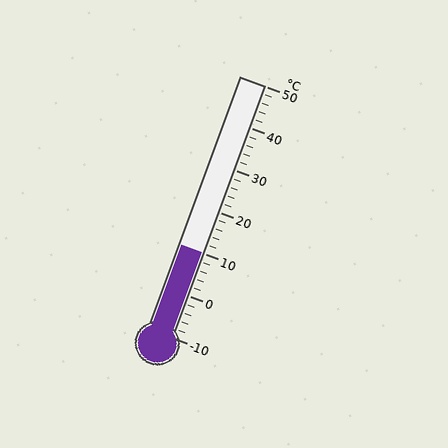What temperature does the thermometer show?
The thermometer shows approximately 10°C.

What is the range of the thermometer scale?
The thermometer scale ranges from -10°C to 50°C.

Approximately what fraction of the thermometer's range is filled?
The thermometer is filled to approximately 35% of its range.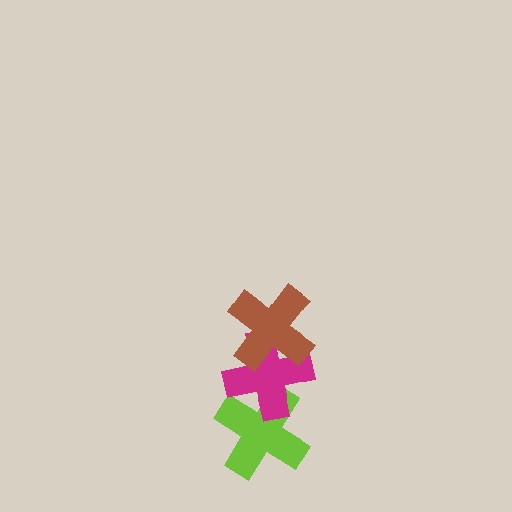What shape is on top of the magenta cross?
The brown cross is on top of the magenta cross.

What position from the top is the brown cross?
The brown cross is 1st from the top.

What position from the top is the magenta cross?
The magenta cross is 2nd from the top.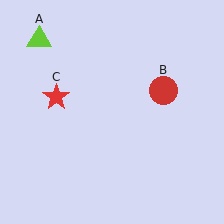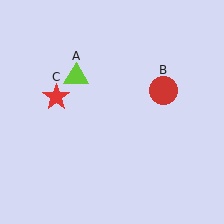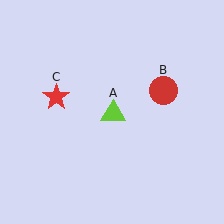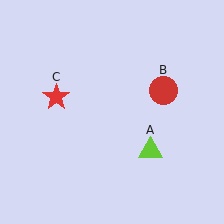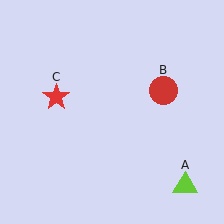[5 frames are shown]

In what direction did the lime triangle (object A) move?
The lime triangle (object A) moved down and to the right.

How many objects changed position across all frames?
1 object changed position: lime triangle (object A).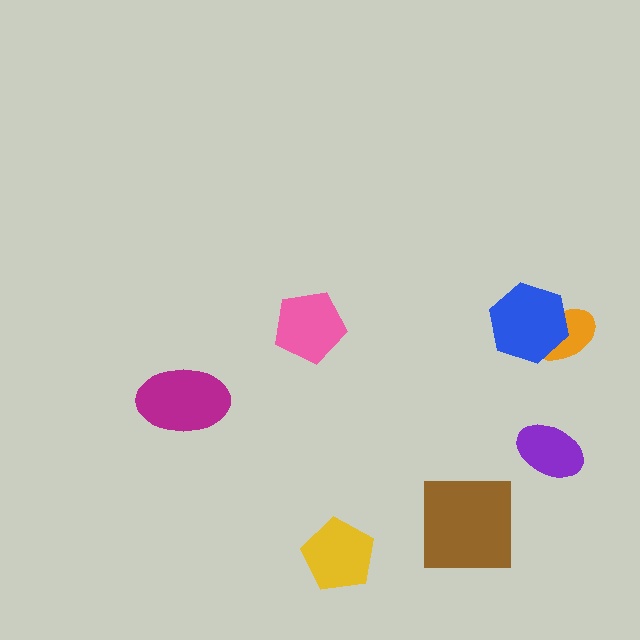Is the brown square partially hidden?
No, no other shape covers it.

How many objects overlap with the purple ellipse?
0 objects overlap with the purple ellipse.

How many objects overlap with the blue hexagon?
1 object overlaps with the blue hexagon.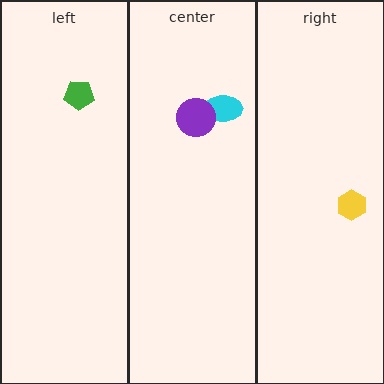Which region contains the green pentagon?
The left region.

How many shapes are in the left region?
1.